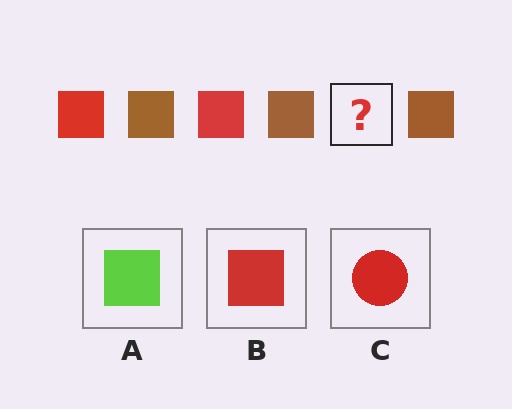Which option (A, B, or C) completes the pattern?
B.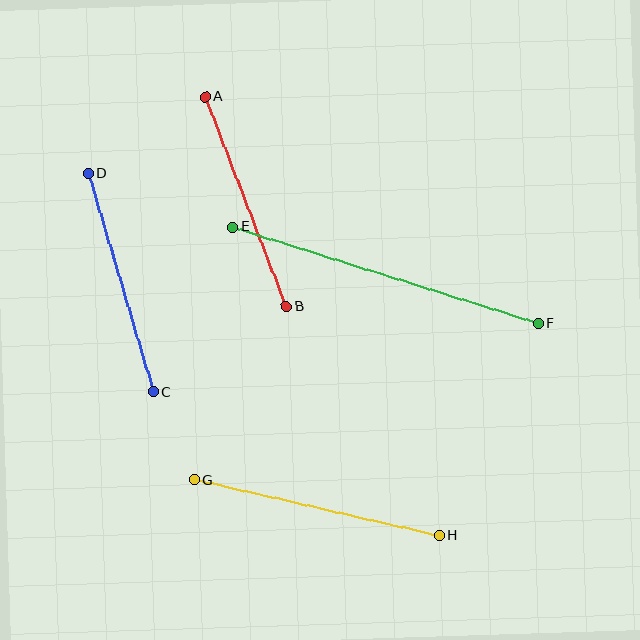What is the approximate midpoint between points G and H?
The midpoint is at approximately (317, 508) pixels.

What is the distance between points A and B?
The distance is approximately 225 pixels.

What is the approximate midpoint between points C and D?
The midpoint is at approximately (121, 283) pixels.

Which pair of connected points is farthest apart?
Points E and F are farthest apart.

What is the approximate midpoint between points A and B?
The midpoint is at approximately (246, 202) pixels.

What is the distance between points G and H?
The distance is approximately 251 pixels.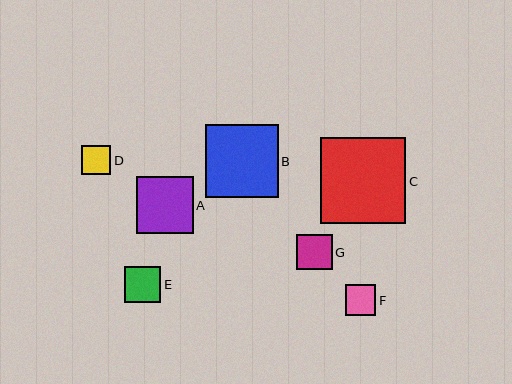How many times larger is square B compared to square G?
Square B is approximately 2.1 times the size of square G.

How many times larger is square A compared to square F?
Square A is approximately 1.9 times the size of square F.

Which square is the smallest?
Square D is the smallest with a size of approximately 29 pixels.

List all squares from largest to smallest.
From largest to smallest: C, B, A, E, G, F, D.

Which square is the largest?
Square C is the largest with a size of approximately 86 pixels.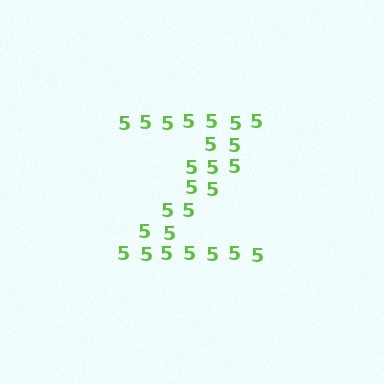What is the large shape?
The large shape is the letter Z.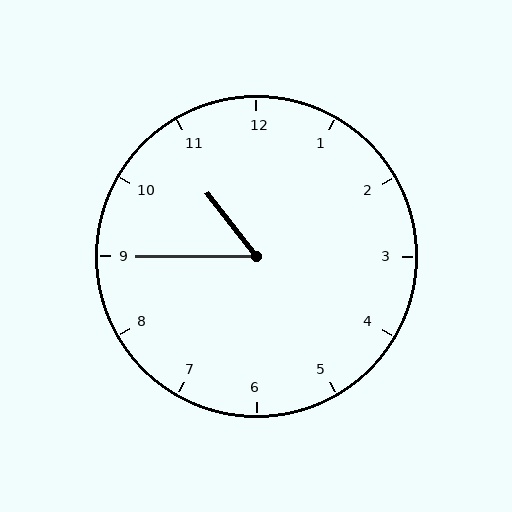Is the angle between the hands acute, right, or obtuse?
It is acute.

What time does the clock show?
10:45.